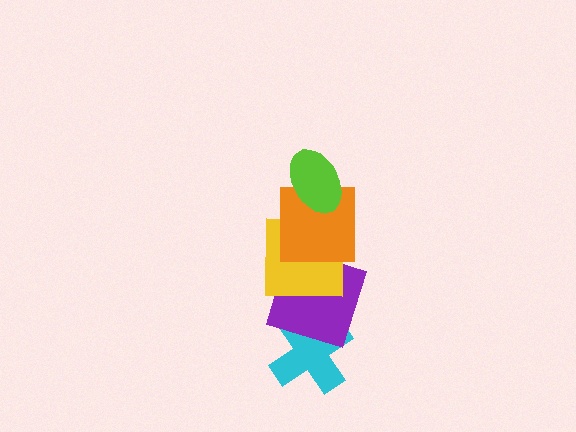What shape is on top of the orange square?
The lime ellipse is on top of the orange square.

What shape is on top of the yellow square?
The orange square is on top of the yellow square.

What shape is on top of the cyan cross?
The purple square is on top of the cyan cross.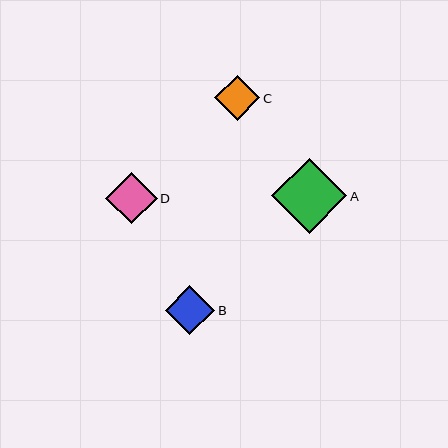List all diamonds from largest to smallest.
From largest to smallest: A, D, B, C.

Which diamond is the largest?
Diamond A is the largest with a size of approximately 75 pixels.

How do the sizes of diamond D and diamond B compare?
Diamond D and diamond B are approximately the same size.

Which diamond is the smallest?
Diamond C is the smallest with a size of approximately 45 pixels.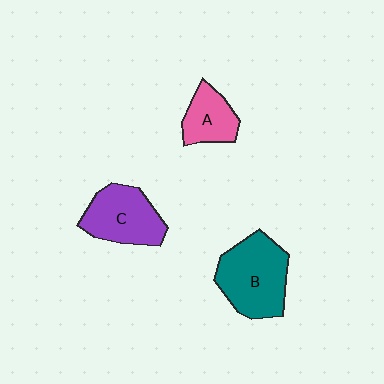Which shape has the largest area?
Shape B (teal).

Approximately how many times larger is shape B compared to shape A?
Approximately 1.8 times.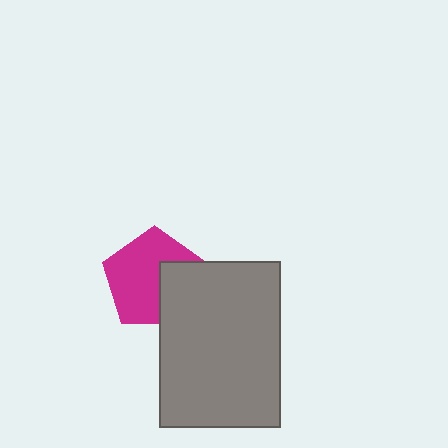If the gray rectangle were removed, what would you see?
You would see the complete magenta pentagon.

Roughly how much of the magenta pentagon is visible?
Most of it is visible (roughly 67%).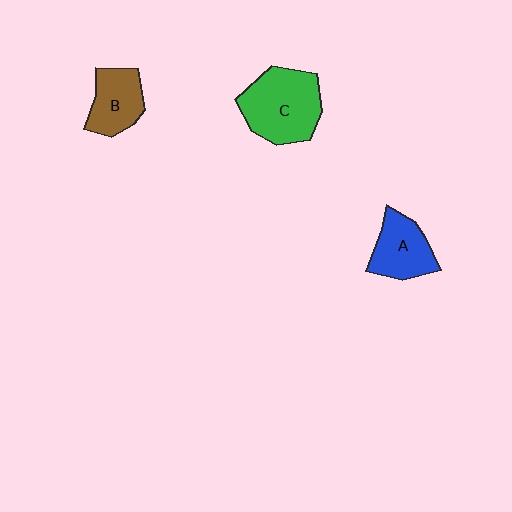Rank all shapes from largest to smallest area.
From largest to smallest: C (green), A (blue), B (brown).